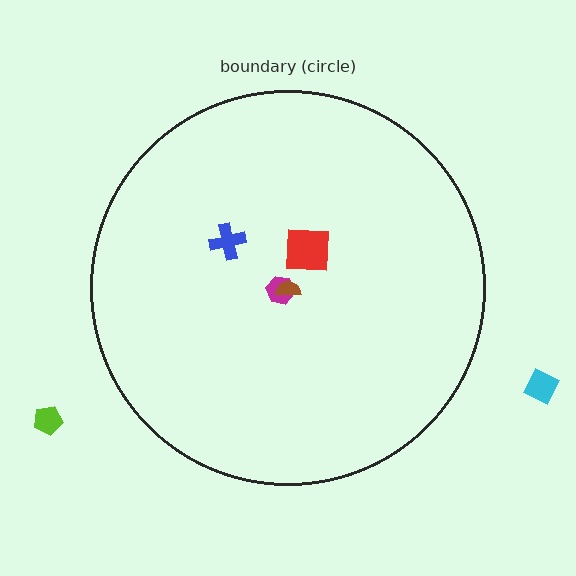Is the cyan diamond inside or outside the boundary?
Outside.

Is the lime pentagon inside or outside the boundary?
Outside.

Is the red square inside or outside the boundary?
Inside.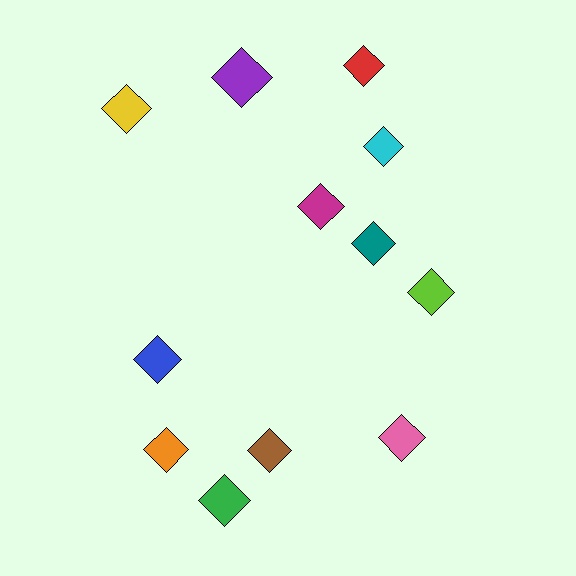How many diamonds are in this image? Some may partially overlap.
There are 12 diamonds.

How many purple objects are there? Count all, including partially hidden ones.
There is 1 purple object.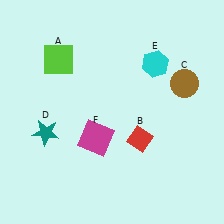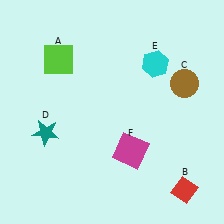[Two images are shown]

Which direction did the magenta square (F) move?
The magenta square (F) moved right.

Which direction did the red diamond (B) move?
The red diamond (B) moved down.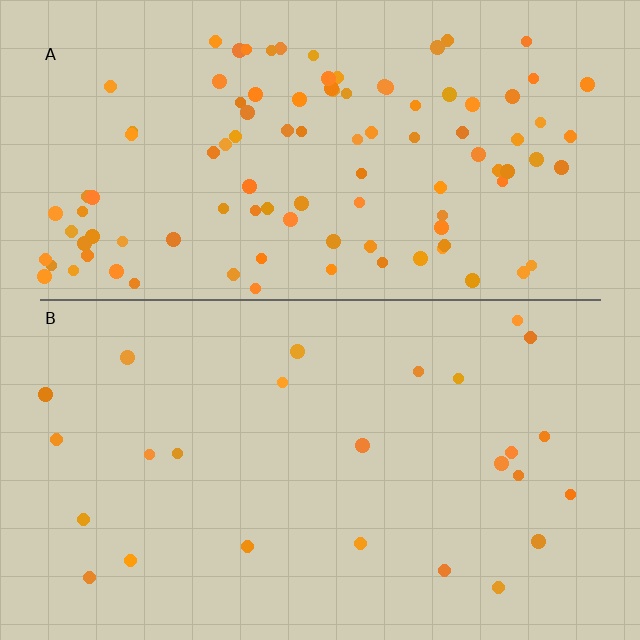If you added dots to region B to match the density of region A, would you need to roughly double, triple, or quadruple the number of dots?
Approximately quadruple.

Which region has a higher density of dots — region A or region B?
A (the top).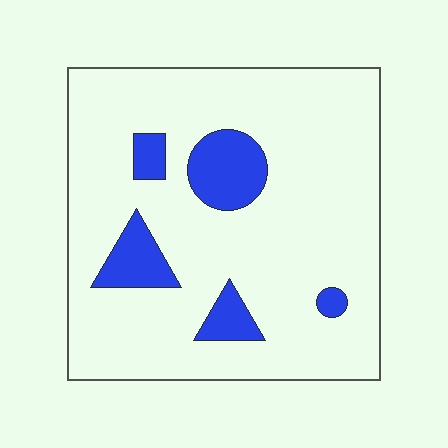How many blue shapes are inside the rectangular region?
5.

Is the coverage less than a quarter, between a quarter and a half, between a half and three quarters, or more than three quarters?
Less than a quarter.